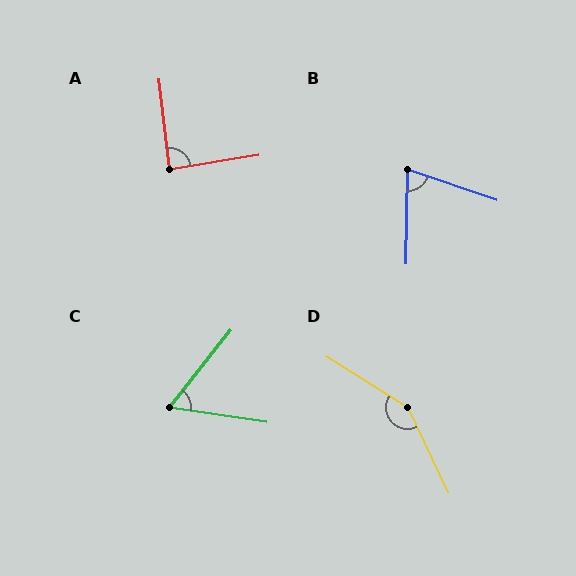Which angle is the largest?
D, at approximately 147 degrees.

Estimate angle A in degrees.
Approximately 87 degrees.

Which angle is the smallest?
C, at approximately 59 degrees.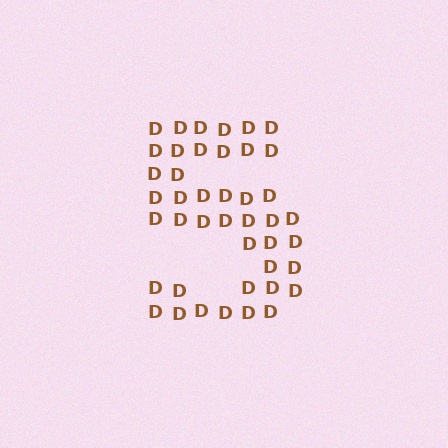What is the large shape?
The large shape is the digit 5.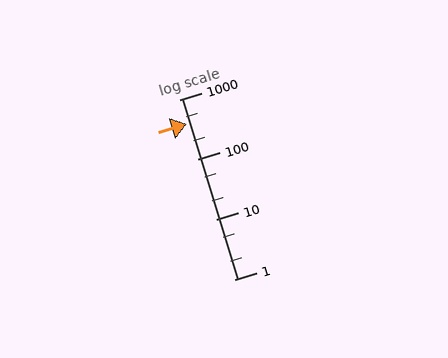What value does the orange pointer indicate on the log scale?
The pointer indicates approximately 390.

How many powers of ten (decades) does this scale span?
The scale spans 3 decades, from 1 to 1000.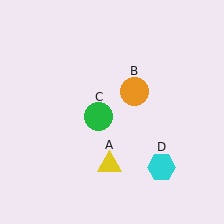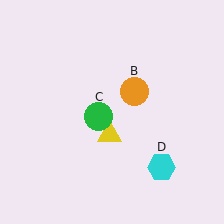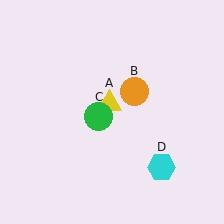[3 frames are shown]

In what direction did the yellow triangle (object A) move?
The yellow triangle (object A) moved up.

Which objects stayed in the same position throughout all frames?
Orange circle (object B) and green circle (object C) and cyan hexagon (object D) remained stationary.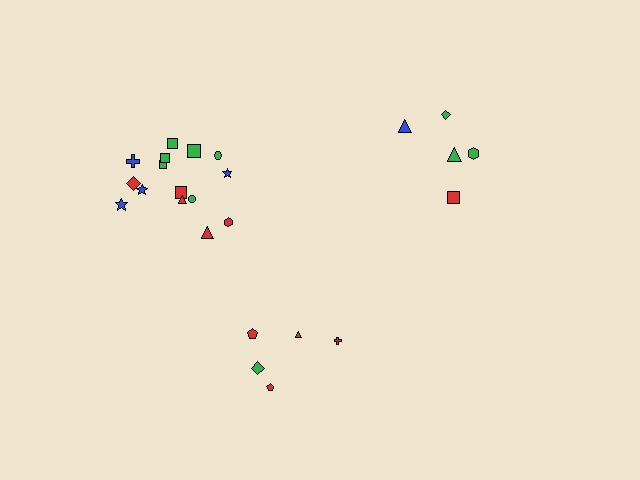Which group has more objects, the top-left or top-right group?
The top-left group.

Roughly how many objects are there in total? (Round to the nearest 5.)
Roughly 25 objects in total.